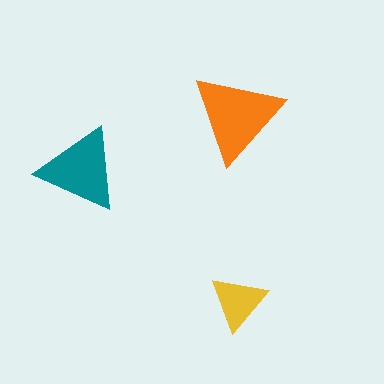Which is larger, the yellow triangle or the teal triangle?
The teal one.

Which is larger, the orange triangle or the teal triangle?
The orange one.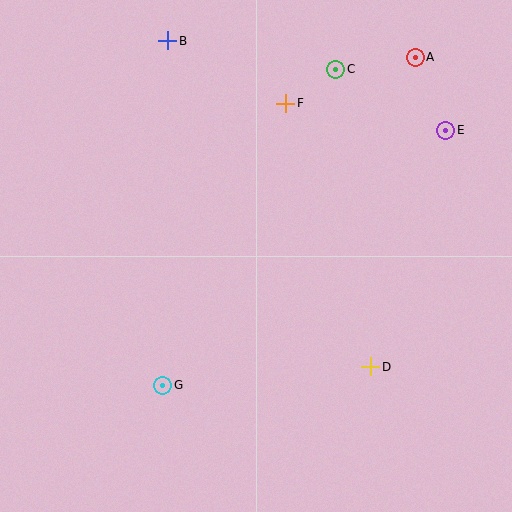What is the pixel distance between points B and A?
The distance between B and A is 248 pixels.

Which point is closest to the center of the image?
Point F at (286, 103) is closest to the center.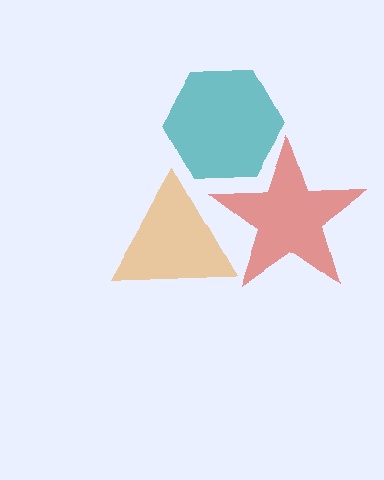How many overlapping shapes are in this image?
There are 3 overlapping shapes in the image.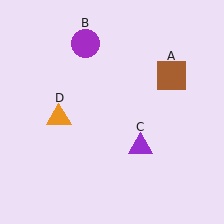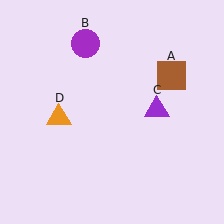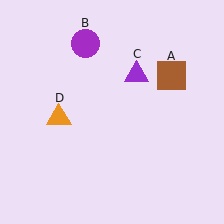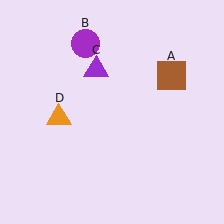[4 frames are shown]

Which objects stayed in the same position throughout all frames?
Brown square (object A) and purple circle (object B) and orange triangle (object D) remained stationary.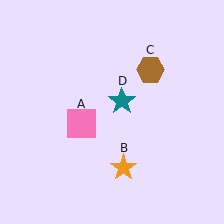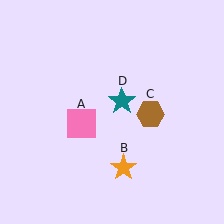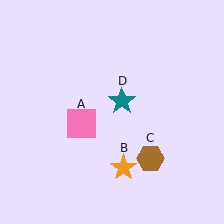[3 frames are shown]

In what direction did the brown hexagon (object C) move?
The brown hexagon (object C) moved down.